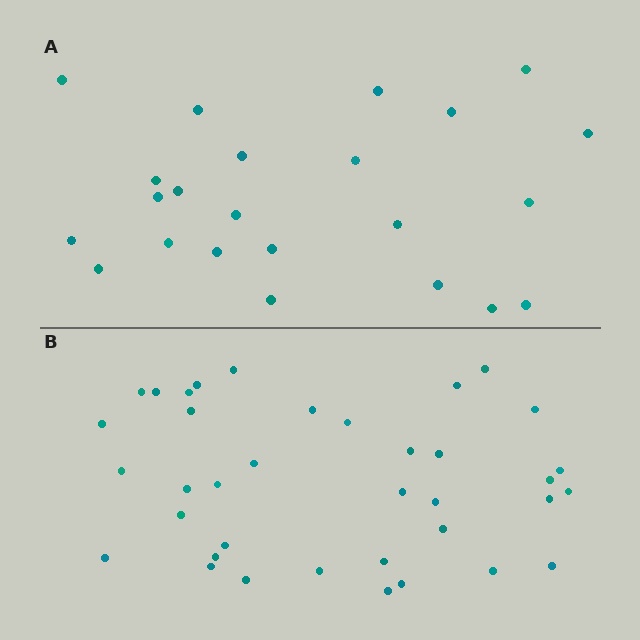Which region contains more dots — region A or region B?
Region B (the bottom region) has more dots.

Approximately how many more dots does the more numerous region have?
Region B has approximately 15 more dots than region A.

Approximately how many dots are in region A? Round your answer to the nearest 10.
About 20 dots. (The exact count is 23, which rounds to 20.)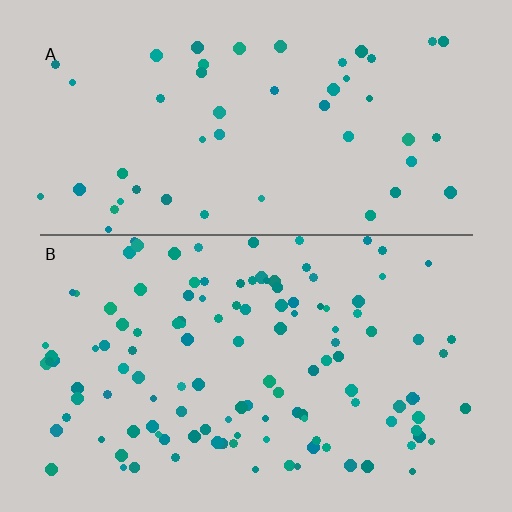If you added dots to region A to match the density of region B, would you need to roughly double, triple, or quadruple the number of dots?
Approximately triple.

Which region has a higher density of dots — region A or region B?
B (the bottom).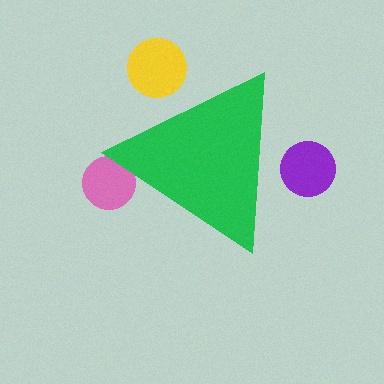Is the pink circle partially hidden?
Yes, the pink circle is partially hidden behind the green triangle.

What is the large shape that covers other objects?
A green triangle.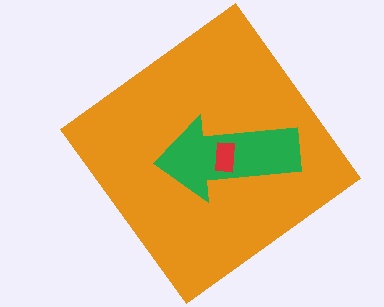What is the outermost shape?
The orange diamond.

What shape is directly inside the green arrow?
The red rectangle.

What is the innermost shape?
The red rectangle.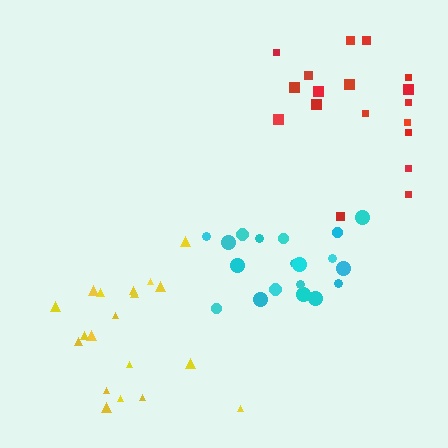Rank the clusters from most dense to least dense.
cyan, red, yellow.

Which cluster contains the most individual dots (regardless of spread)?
Yellow (19).